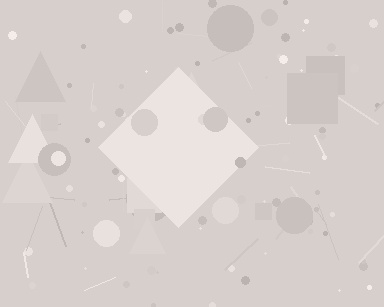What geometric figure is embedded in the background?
A diamond is embedded in the background.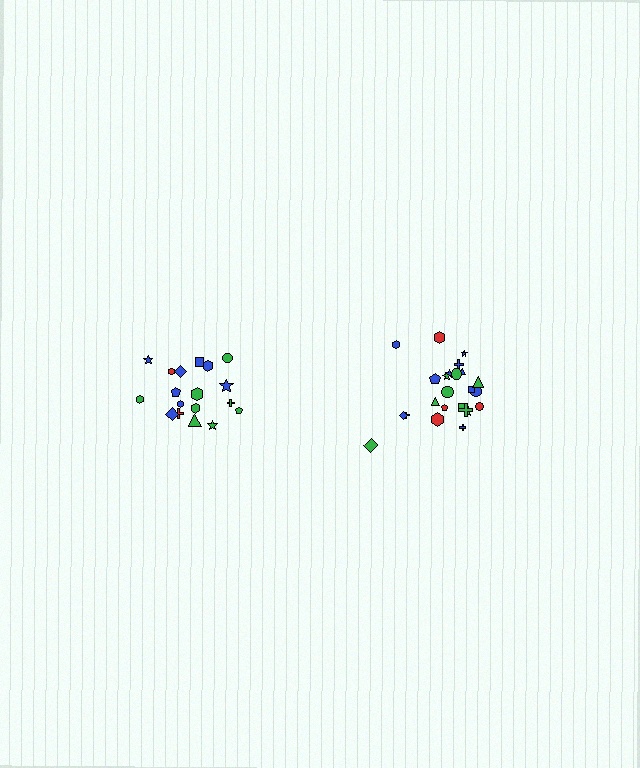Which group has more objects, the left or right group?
The right group.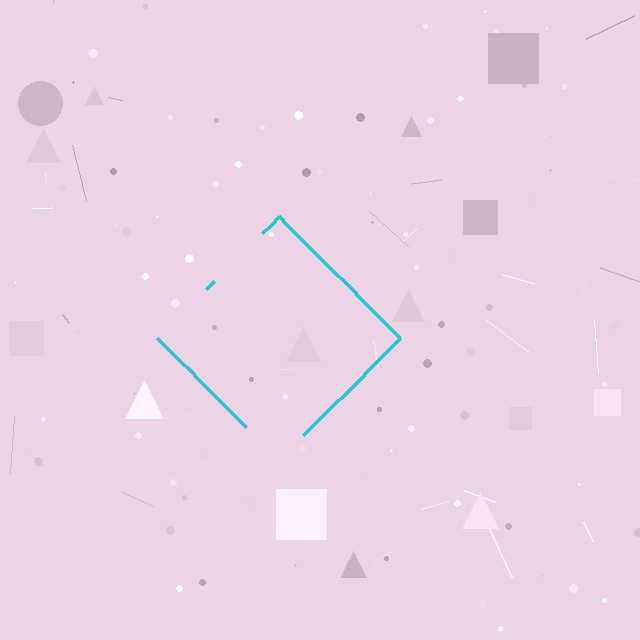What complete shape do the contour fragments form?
The contour fragments form a diamond.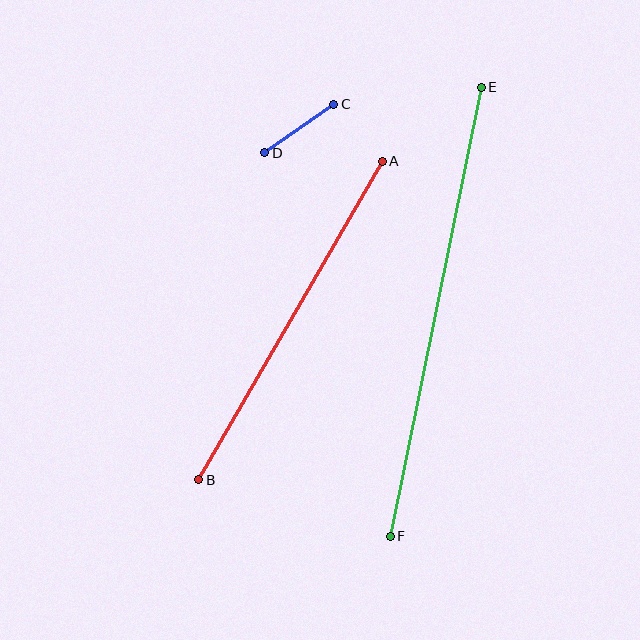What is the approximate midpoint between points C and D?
The midpoint is at approximately (299, 129) pixels.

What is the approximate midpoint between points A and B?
The midpoint is at approximately (291, 321) pixels.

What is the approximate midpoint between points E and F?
The midpoint is at approximately (436, 312) pixels.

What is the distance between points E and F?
The distance is approximately 458 pixels.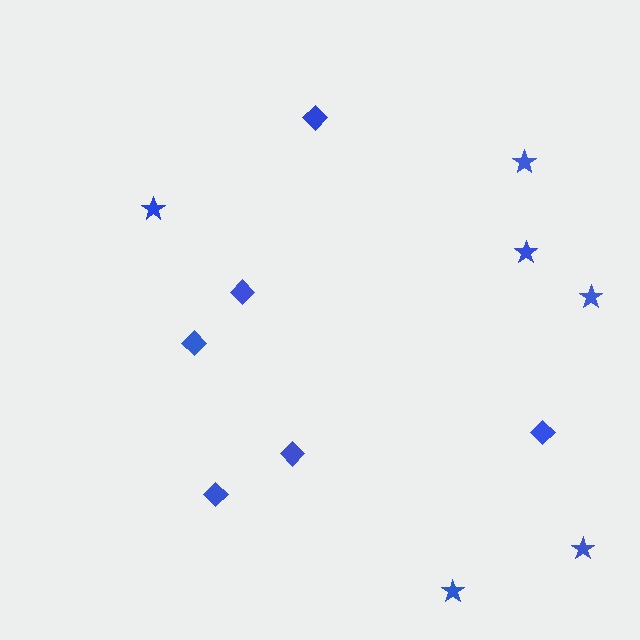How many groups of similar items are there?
There are 2 groups: one group of stars (6) and one group of diamonds (6).